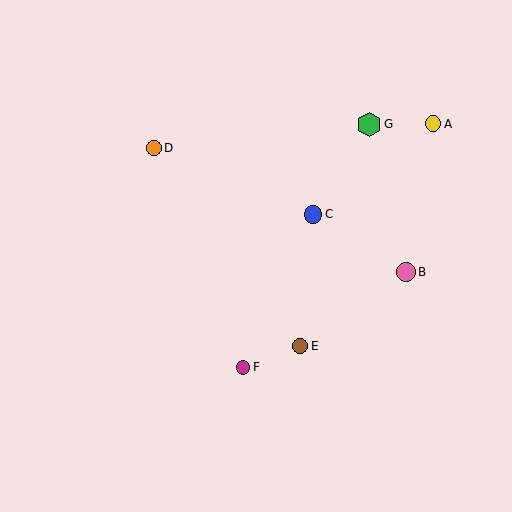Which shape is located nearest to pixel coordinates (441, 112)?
The yellow circle (labeled A) at (433, 124) is nearest to that location.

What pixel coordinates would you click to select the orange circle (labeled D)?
Click at (154, 148) to select the orange circle D.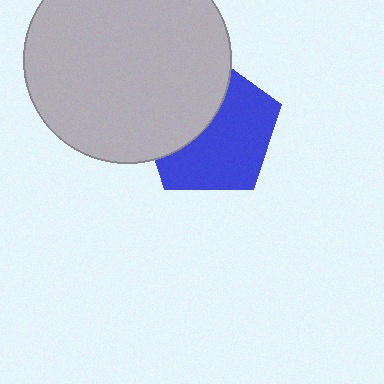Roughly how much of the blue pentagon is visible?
About half of it is visible (roughly 59%).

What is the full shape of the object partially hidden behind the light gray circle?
The partially hidden object is a blue pentagon.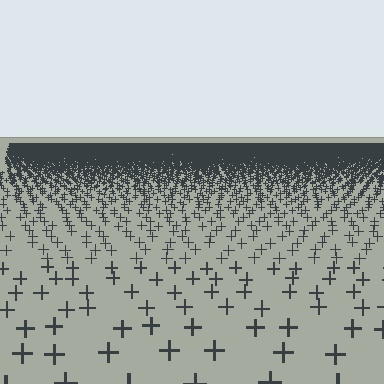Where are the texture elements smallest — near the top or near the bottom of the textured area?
Near the top.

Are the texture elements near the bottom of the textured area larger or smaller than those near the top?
Larger. Near the bottom, elements are closer to the viewer and appear at a bigger on-screen size.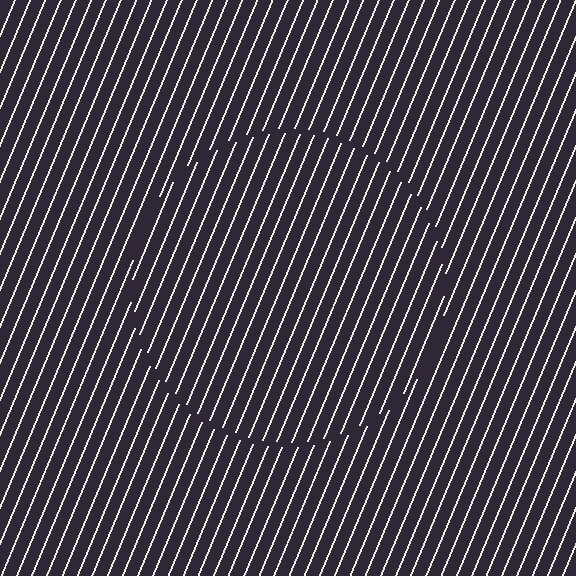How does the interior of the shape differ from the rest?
The interior of the shape contains the same grating, shifted by half a period — the contour is defined by the phase discontinuity where line-ends from the inner and outer gratings abut.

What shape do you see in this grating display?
An illusory circle. The interior of the shape contains the same grating, shifted by half a period — the contour is defined by the phase discontinuity where line-ends from the inner and outer gratings abut.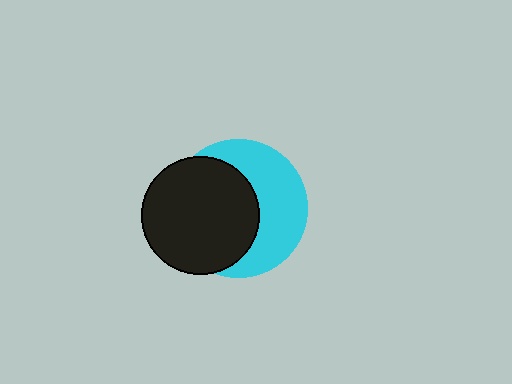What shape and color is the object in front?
The object in front is a black circle.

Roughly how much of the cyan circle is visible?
About half of it is visible (roughly 47%).